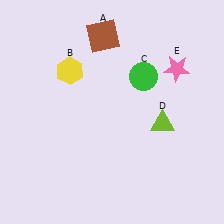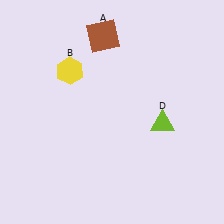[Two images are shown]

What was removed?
The green circle (C), the pink star (E) were removed in Image 2.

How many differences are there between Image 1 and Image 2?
There are 2 differences between the two images.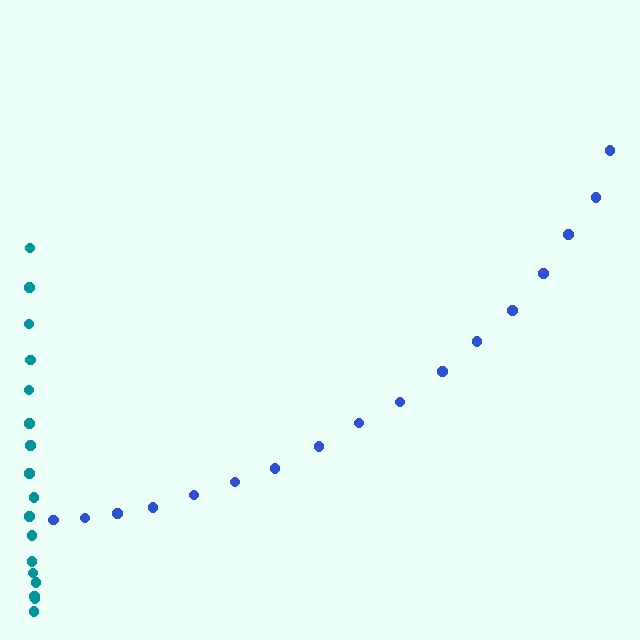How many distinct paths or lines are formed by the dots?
There are 2 distinct paths.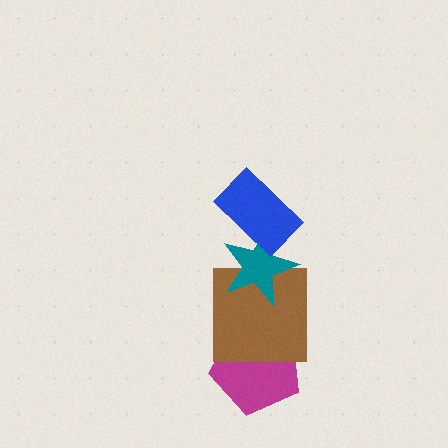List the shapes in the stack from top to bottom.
From top to bottom: the blue rectangle, the teal star, the brown square, the magenta pentagon.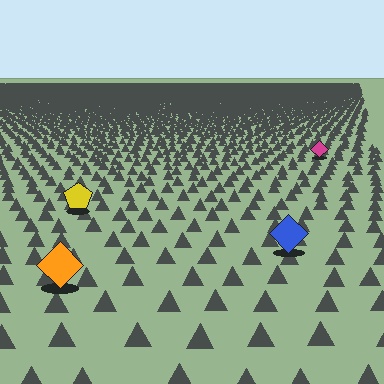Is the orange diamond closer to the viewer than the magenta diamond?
Yes. The orange diamond is closer — you can tell from the texture gradient: the ground texture is coarser near it.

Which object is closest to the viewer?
The orange diamond is closest. The texture marks near it are larger and more spread out.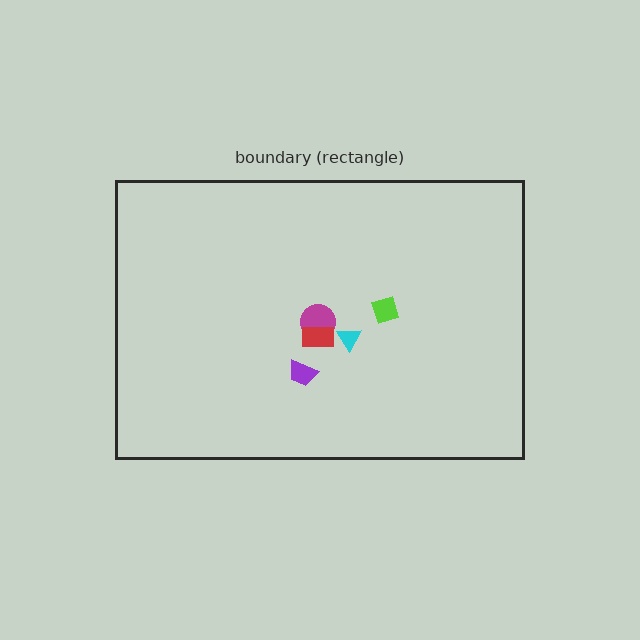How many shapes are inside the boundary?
5 inside, 0 outside.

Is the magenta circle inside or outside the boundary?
Inside.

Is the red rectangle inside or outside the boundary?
Inside.